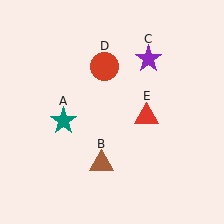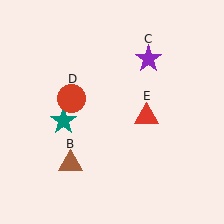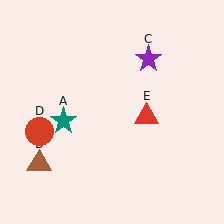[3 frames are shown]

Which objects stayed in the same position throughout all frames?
Teal star (object A) and purple star (object C) and red triangle (object E) remained stationary.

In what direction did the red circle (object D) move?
The red circle (object D) moved down and to the left.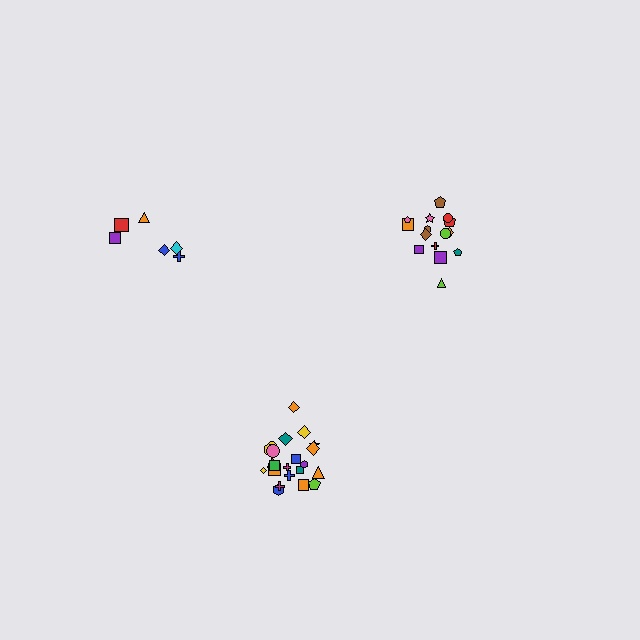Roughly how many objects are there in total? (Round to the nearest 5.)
Roughly 45 objects in total.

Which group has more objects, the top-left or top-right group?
The top-right group.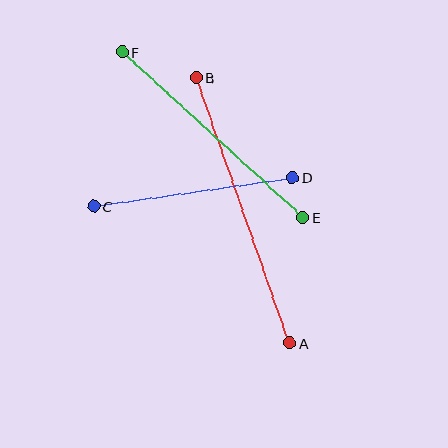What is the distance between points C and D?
The distance is approximately 201 pixels.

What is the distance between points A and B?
The distance is approximately 281 pixels.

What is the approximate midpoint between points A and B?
The midpoint is at approximately (243, 210) pixels.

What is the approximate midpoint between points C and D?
The midpoint is at approximately (193, 192) pixels.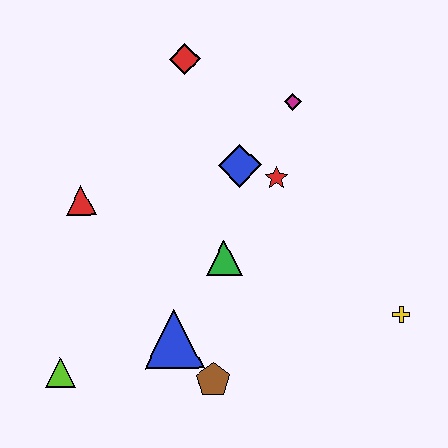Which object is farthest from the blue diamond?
The lime triangle is farthest from the blue diamond.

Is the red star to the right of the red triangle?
Yes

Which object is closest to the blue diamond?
The red star is closest to the blue diamond.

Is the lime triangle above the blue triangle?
No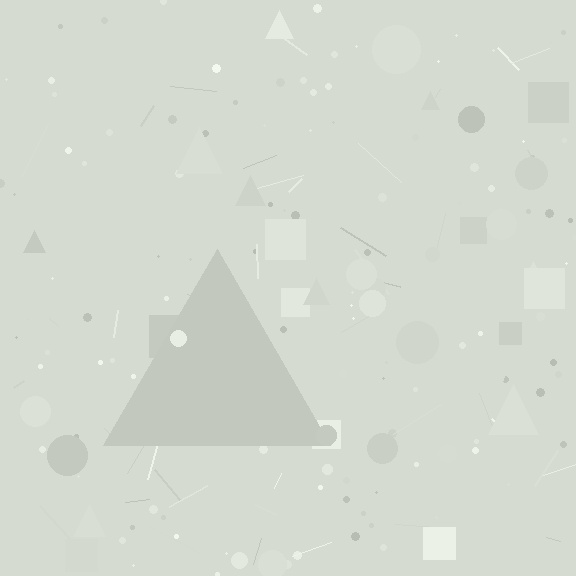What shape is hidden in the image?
A triangle is hidden in the image.